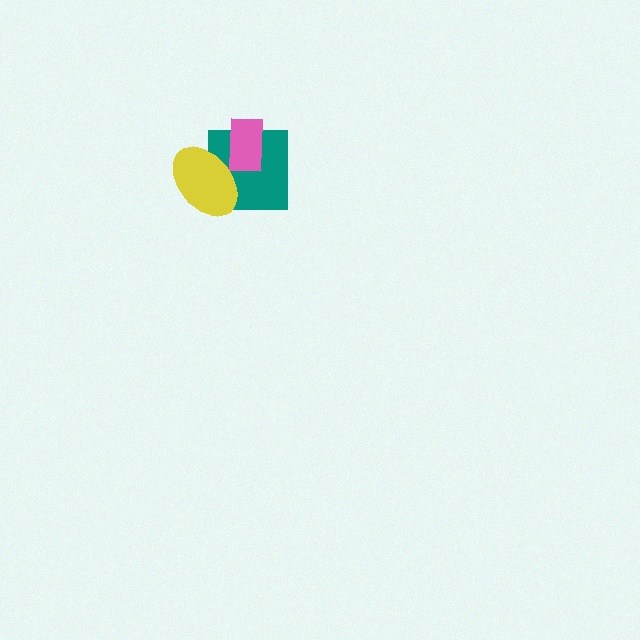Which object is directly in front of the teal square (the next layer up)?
The pink rectangle is directly in front of the teal square.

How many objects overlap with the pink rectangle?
2 objects overlap with the pink rectangle.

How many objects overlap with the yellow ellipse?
2 objects overlap with the yellow ellipse.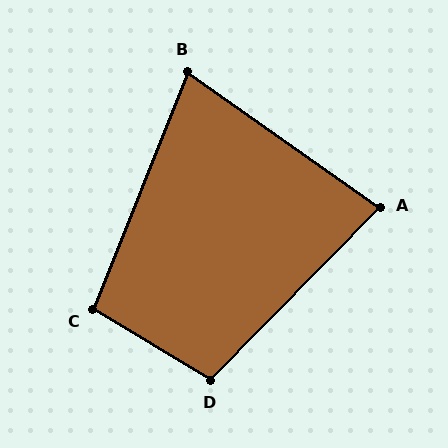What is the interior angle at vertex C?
Approximately 99 degrees (obtuse).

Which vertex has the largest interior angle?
D, at approximately 104 degrees.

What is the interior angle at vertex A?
Approximately 81 degrees (acute).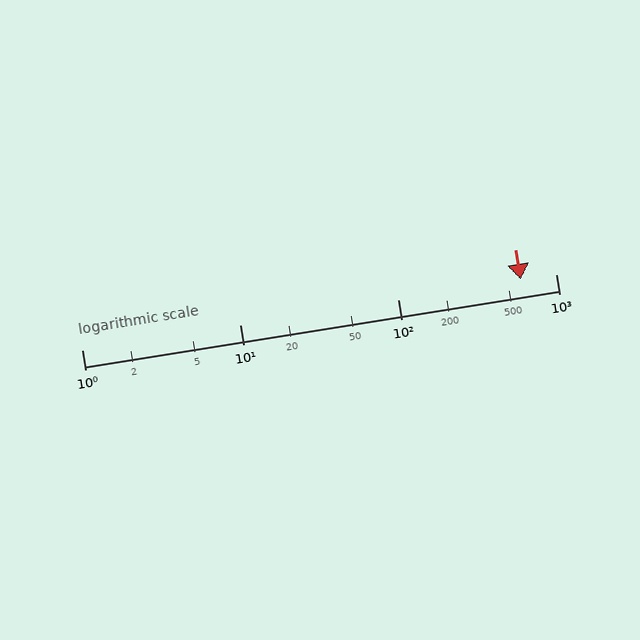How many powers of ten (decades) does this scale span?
The scale spans 3 decades, from 1 to 1000.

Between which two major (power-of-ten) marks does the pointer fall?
The pointer is between 100 and 1000.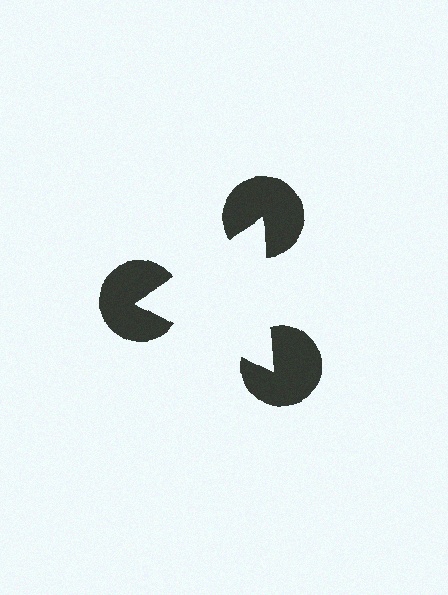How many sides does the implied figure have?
3 sides.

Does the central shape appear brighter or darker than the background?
It typically appears slightly brighter than the background, even though no actual brightness change is drawn.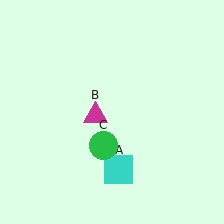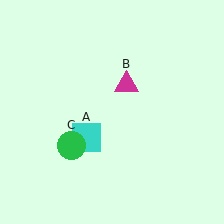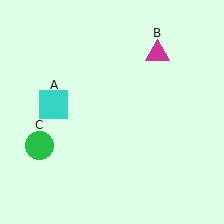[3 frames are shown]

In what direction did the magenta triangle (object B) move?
The magenta triangle (object B) moved up and to the right.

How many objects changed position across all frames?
3 objects changed position: cyan square (object A), magenta triangle (object B), green circle (object C).